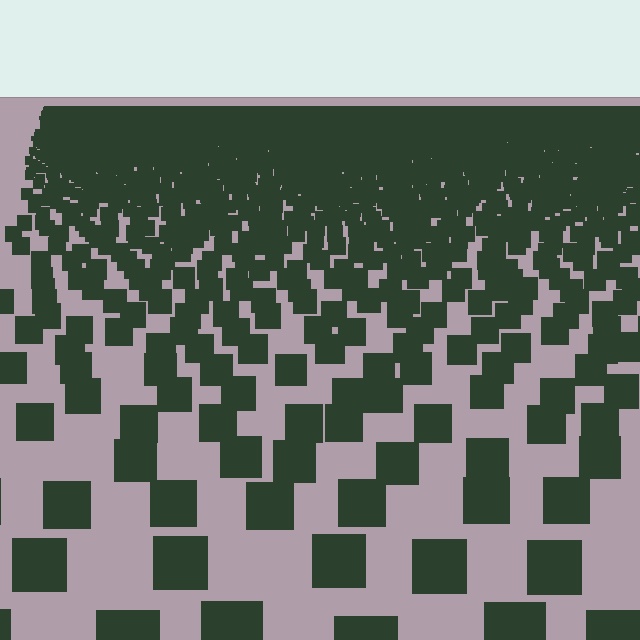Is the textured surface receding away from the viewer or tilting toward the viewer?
The surface is receding away from the viewer. Texture elements get smaller and denser toward the top.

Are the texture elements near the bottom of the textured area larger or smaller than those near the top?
Larger. Near the bottom, elements are closer to the viewer and appear at a bigger on-screen size.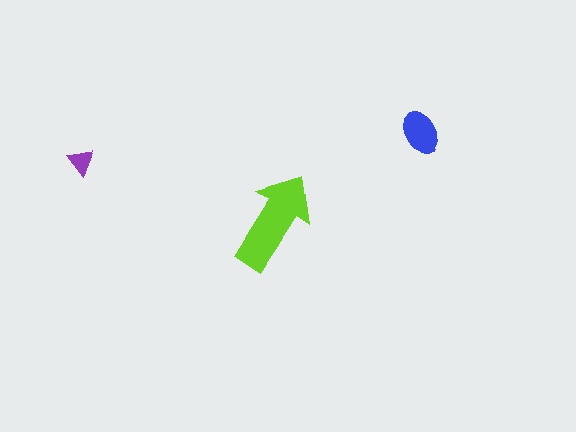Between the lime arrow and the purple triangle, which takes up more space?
The lime arrow.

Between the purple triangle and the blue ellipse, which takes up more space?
The blue ellipse.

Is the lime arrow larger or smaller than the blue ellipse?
Larger.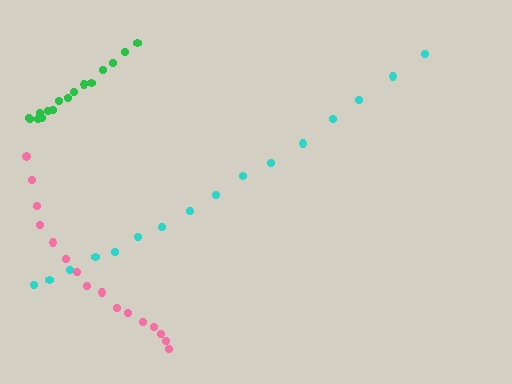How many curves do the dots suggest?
There are 3 distinct paths.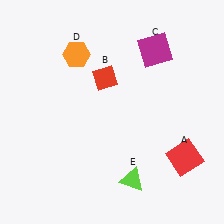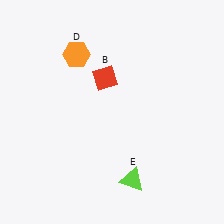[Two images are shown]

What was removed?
The red square (A), the magenta square (C) were removed in Image 2.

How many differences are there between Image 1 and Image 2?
There are 2 differences between the two images.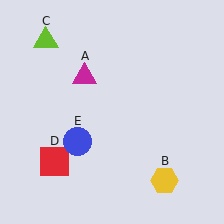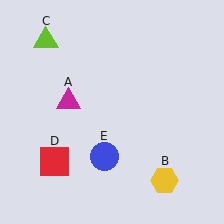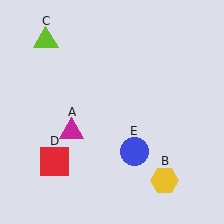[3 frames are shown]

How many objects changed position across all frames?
2 objects changed position: magenta triangle (object A), blue circle (object E).